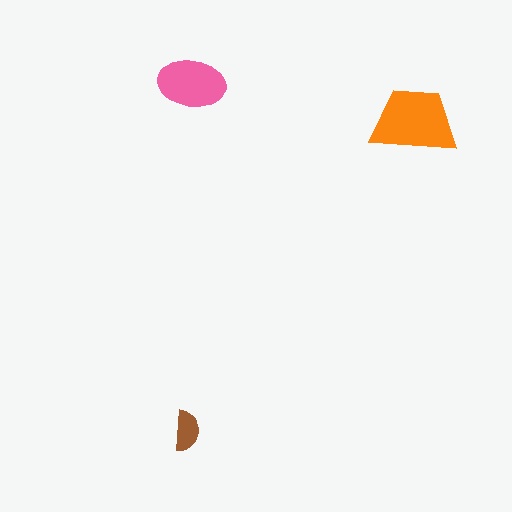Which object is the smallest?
The brown semicircle.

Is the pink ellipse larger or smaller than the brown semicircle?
Larger.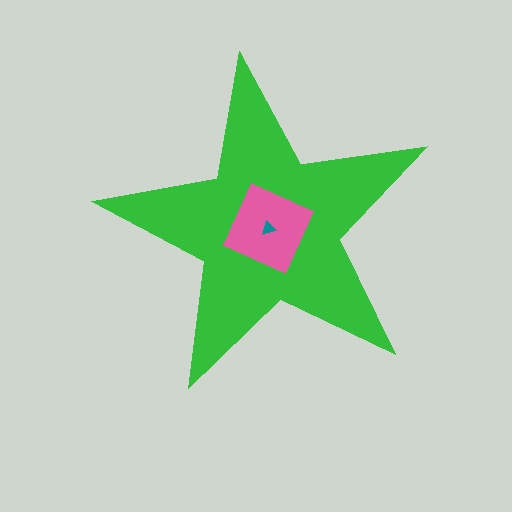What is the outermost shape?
The green star.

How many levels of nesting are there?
3.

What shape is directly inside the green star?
The pink square.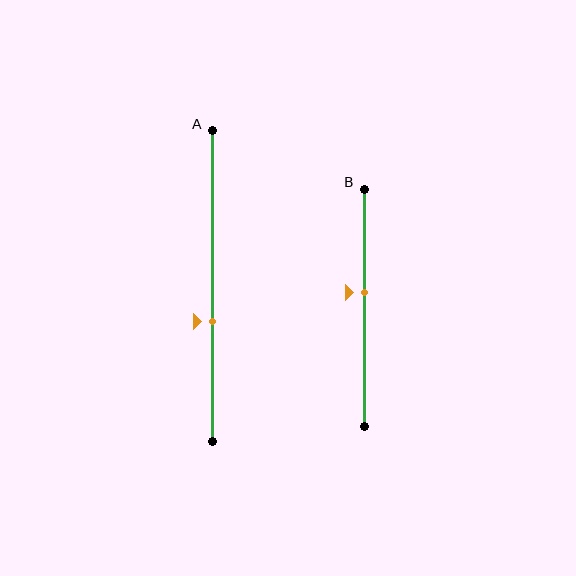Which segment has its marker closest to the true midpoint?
Segment B has its marker closest to the true midpoint.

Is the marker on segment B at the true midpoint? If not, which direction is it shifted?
No, the marker on segment B is shifted upward by about 7% of the segment length.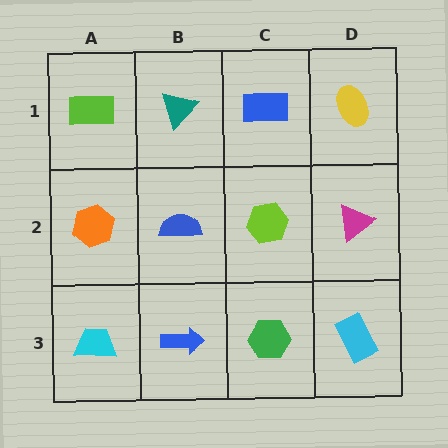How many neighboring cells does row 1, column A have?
2.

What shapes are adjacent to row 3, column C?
A lime hexagon (row 2, column C), a blue arrow (row 3, column B), a cyan rectangle (row 3, column D).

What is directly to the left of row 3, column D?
A green hexagon.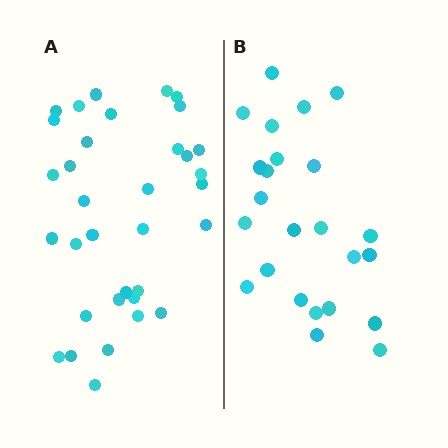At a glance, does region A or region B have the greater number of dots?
Region A (the left region) has more dots.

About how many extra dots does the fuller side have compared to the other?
Region A has roughly 10 or so more dots than region B.